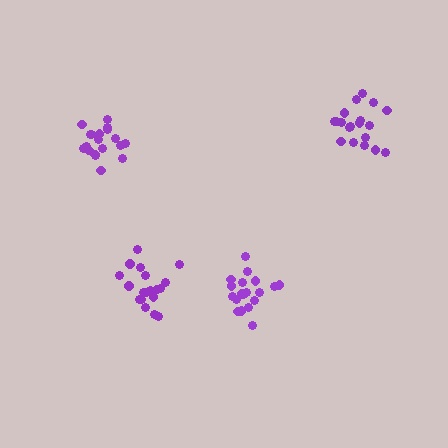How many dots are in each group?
Group 1: 19 dots, Group 2: 19 dots, Group 3: 19 dots, Group 4: 19 dots (76 total).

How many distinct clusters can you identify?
There are 4 distinct clusters.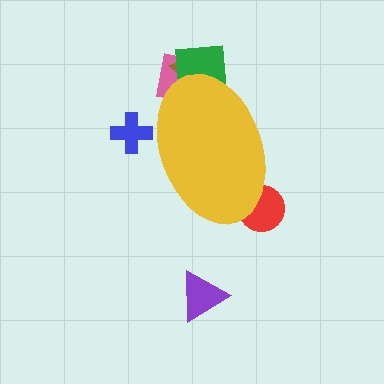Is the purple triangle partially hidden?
No, the purple triangle is fully visible.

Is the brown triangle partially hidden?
Yes, the brown triangle is partially hidden behind the yellow ellipse.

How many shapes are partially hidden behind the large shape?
5 shapes are partially hidden.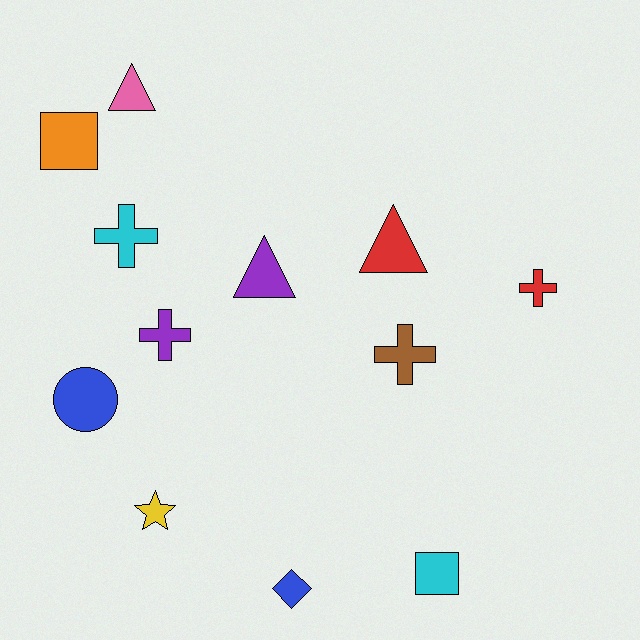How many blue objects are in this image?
There are 2 blue objects.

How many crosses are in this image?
There are 4 crosses.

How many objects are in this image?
There are 12 objects.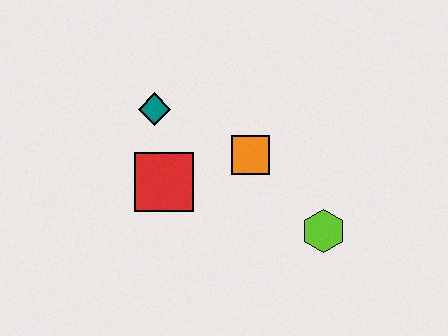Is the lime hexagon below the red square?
Yes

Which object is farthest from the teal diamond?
The lime hexagon is farthest from the teal diamond.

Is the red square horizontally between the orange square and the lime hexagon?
No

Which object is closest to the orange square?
The red square is closest to the orange square.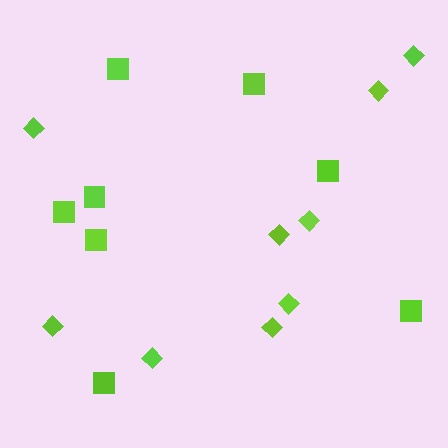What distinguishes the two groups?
There are 2 groups: one group of diamonds (9) and one group of squares (8).